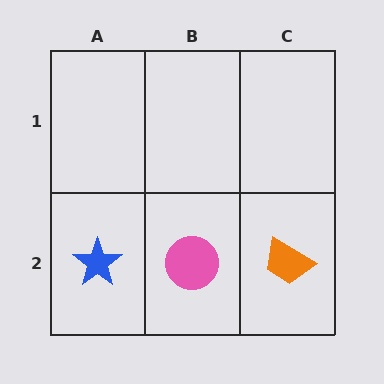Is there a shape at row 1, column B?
No, that cell is empty.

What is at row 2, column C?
An orange trapezoid.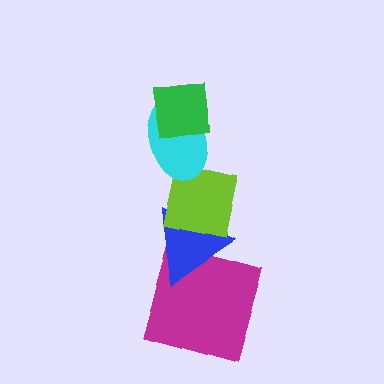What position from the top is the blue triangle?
The blue triangle is 4th from the top.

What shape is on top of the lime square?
The cyan ellipse is on top of the lime square.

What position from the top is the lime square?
The lime square is 3rd from the top.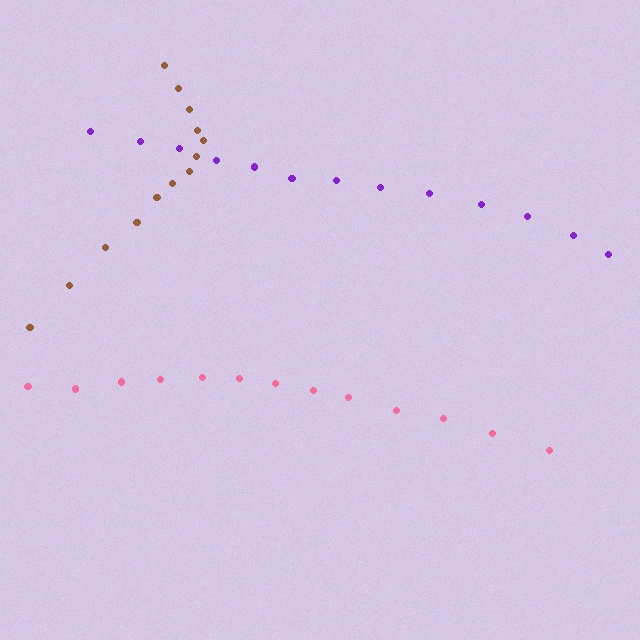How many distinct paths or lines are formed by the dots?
There are 3 distinct paths.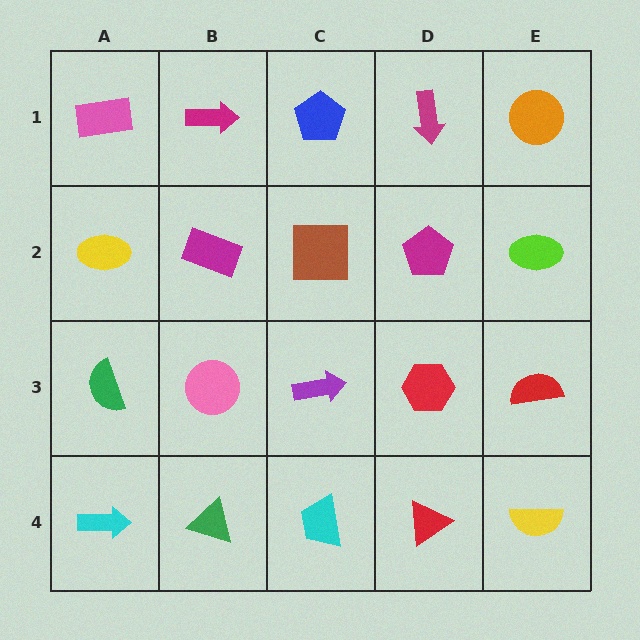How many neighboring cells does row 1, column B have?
3.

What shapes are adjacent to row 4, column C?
A purple arrow (row 3, column C), a green triangle (row 4, column B), a red triangle (row 4, column D).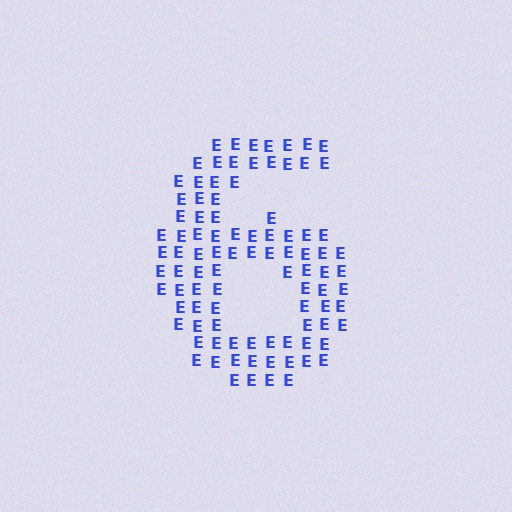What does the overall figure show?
The overall figure shows the digit 6.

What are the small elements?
The small elements are letter E's.